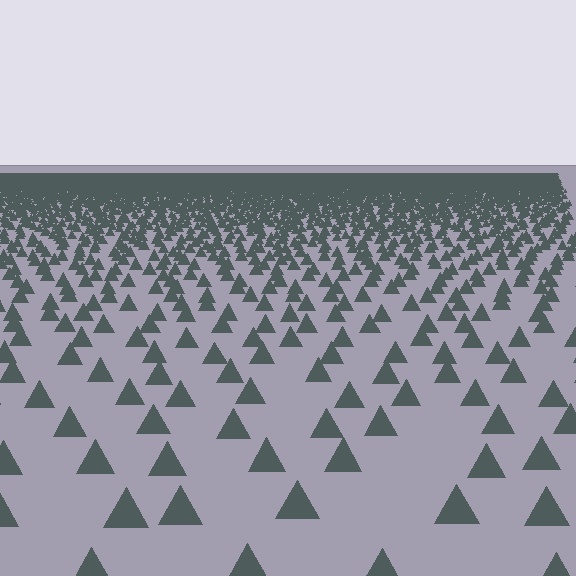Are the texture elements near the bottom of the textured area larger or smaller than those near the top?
Larger. Near the bottom, elements are closer to the viewer and appear at a bigger on-screen size.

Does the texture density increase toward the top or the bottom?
Density increases toward the top.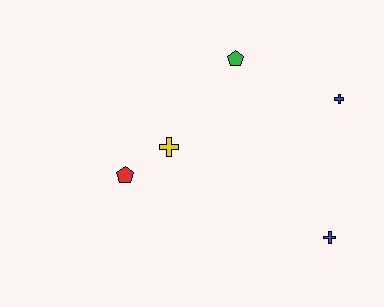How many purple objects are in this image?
There are no purple objects.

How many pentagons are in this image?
There are 2 pentagons.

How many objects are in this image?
There are 5 objects.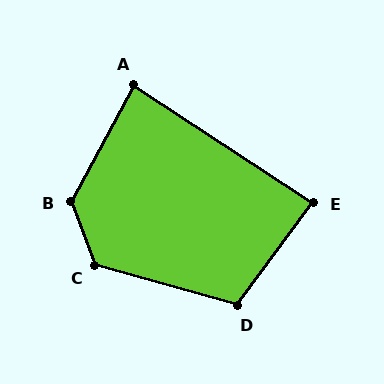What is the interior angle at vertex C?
Approximately 126 degrees (obtuse).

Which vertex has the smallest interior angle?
A, at approximately 85 degrees.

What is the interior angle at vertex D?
Approximately 111 degrees (obtuse).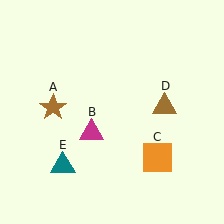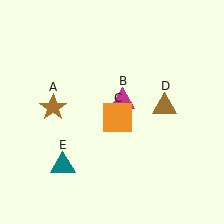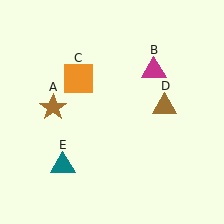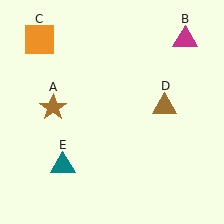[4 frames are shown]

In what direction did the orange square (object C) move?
The orange square (object C) moved up and to the left.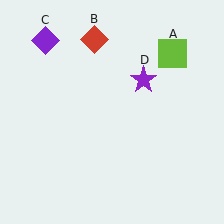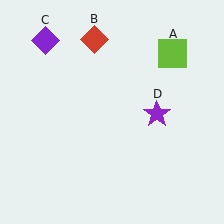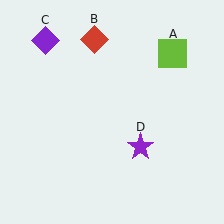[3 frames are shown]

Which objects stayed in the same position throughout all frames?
Lime square (object A) and red diamond (object B) and purple diamond (object C) remained stationary.